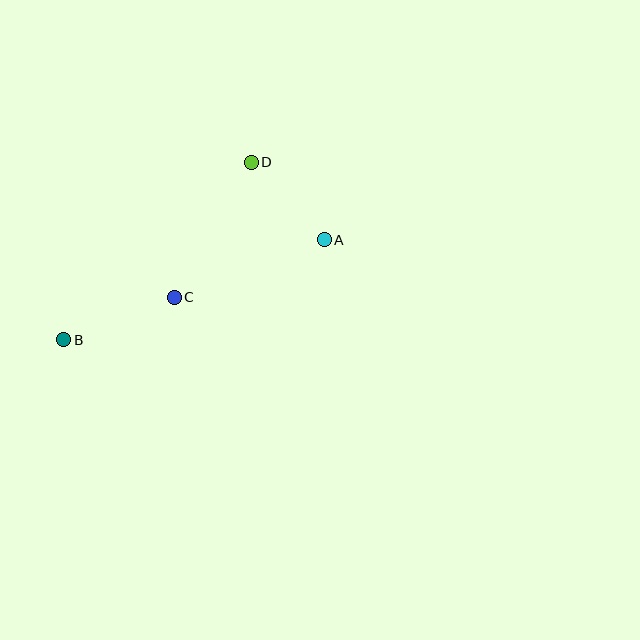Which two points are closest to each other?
Points A and D are closest to each other.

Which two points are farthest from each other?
Points A and B are farthest from each other.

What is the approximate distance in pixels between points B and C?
The distance between B and C is approximately 118 pixels.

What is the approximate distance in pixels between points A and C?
The distance between A and C is approximately 160 pixels.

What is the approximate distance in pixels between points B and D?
The distance between B and D is approximately 258 pixels.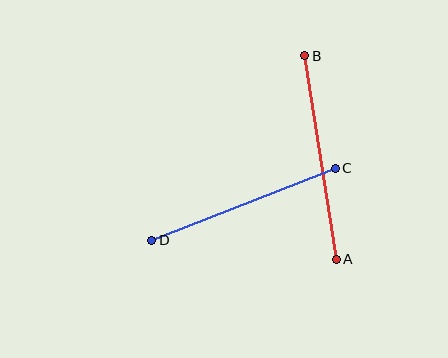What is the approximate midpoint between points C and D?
The midpoint is at approximately (244, 204) pixels.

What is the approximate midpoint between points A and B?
The midpoint is at approximately (320, 157) pixels.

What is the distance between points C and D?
The distance is approximately 197 pixels.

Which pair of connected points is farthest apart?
Points A and B are farthest apart.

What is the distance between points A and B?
The distance is approximately 206 pixels.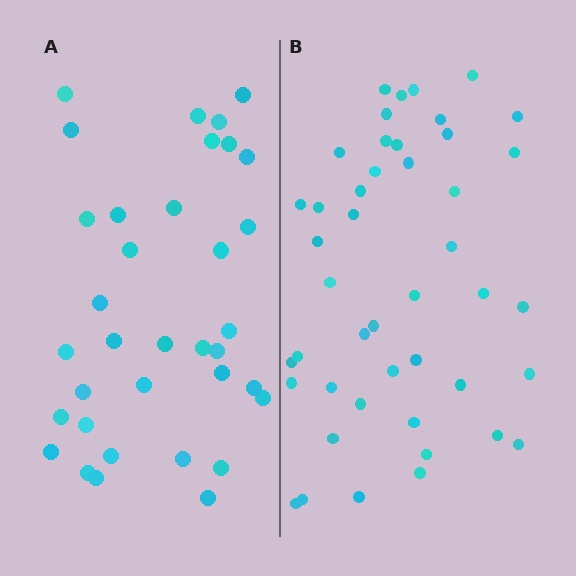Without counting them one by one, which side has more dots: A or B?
Region B (the right region) has more dots.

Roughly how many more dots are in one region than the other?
Region B has roughly 10 or so more dots than region A.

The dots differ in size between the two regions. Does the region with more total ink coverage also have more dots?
No. Region A has more total ink coverage because its dots are larger, but region B actually contains more individual dots. Total area can be misleading — the number of items is what matters here.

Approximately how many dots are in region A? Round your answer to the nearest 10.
About 40 dots. (The exact count is 35, which rounds to 40.)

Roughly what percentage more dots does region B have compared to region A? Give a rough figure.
About 30% more.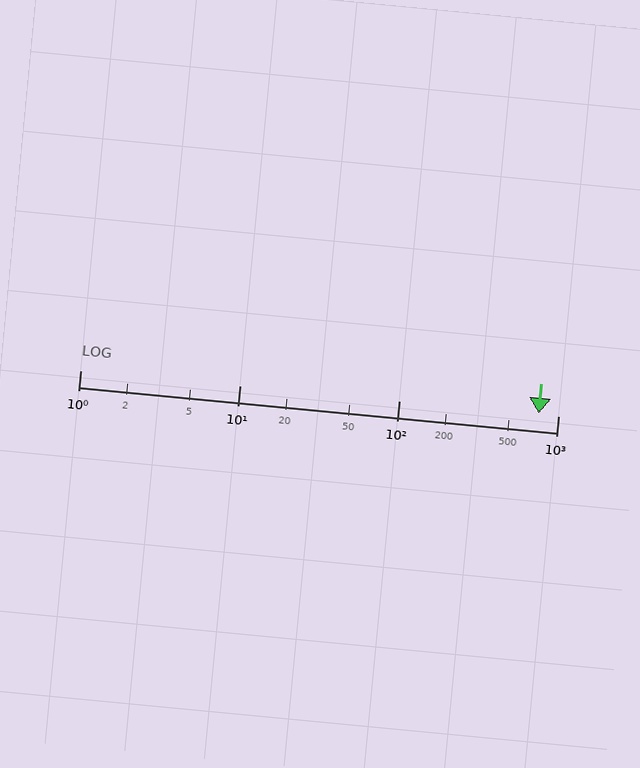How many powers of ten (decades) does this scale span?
The scale spans 3 decades, from 1 to 1000.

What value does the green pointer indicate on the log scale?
The pointer indicates approximately 750.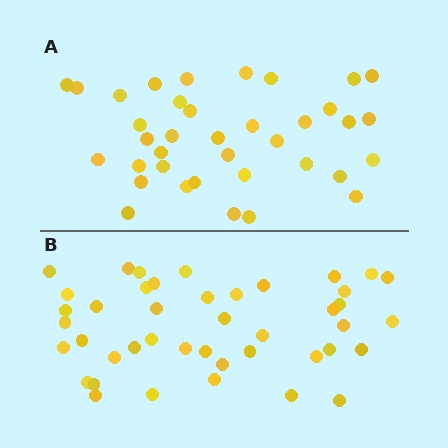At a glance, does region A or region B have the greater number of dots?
Region B (the bottom region) has more dots.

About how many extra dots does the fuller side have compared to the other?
Region B has about 6 more dots than region A.